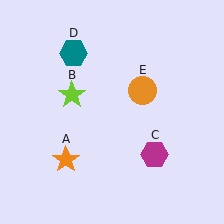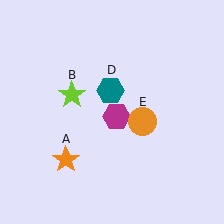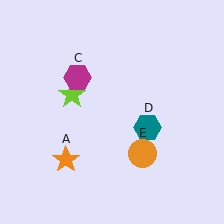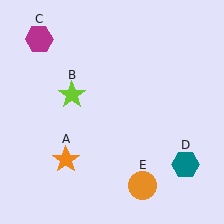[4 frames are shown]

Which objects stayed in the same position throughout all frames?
Orange star (object A) and lime star (object B) remained stationary.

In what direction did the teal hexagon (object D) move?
The teal hexagon (object D) moved down and to the right.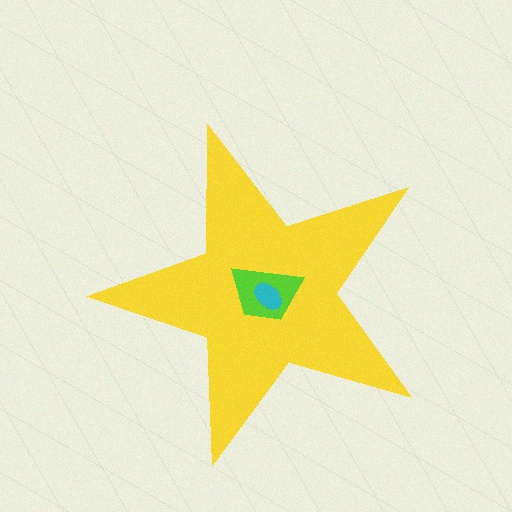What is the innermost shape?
The cyan ellipse.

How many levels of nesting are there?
3.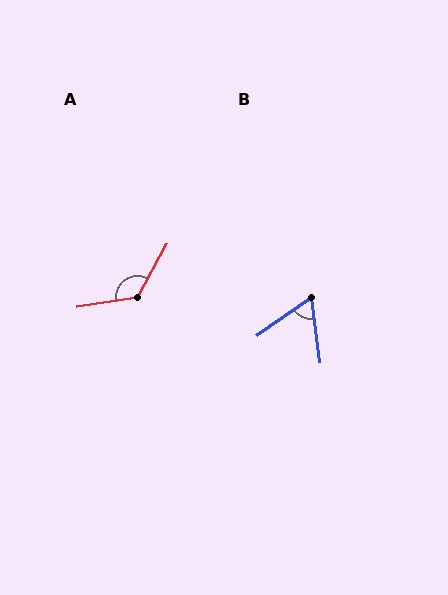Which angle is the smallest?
B, at approximately 63 degrees.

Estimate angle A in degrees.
Approximately 128 degrees.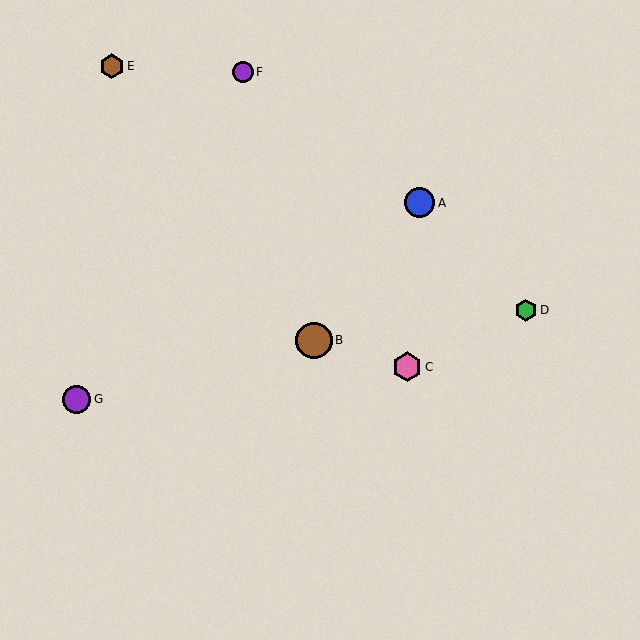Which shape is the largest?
The brown circle (labeled B) is the largest.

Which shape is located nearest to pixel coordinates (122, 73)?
The brown hexagon (labeled E) at (112, 66) is nearest to that location.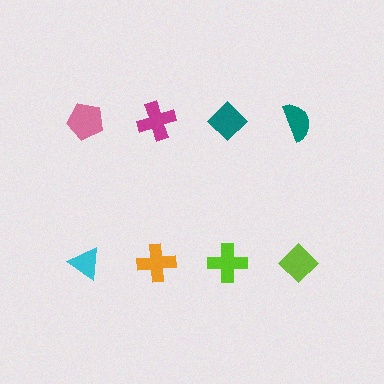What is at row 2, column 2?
An orange cross.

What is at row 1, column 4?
A teal semicircle.